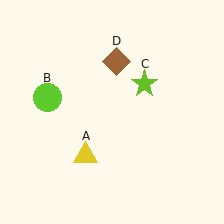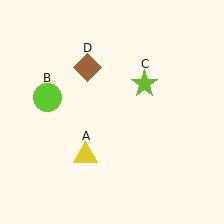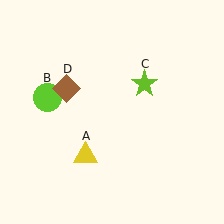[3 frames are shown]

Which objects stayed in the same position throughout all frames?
Yellow triangle (object A) and lime circle (object B) and lime star (object C) remained stationary.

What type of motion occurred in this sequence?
The brown diamond (object D) rotated counterclockwise around the center of the scene.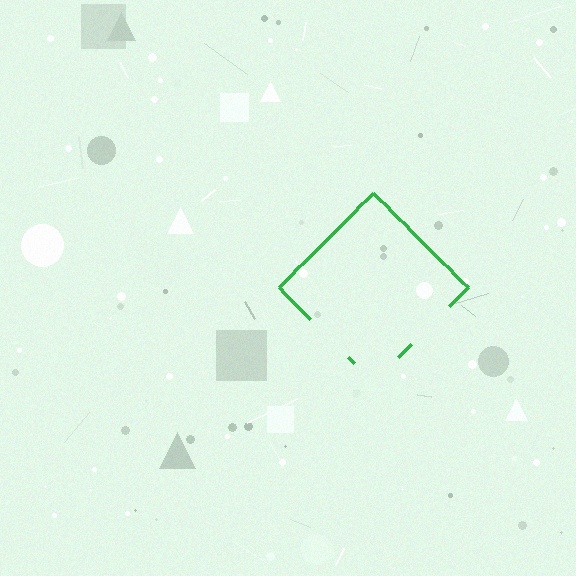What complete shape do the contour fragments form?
The contour fragments form a diamond.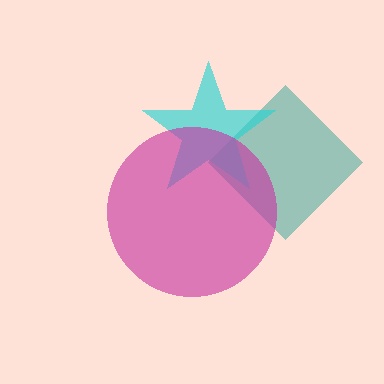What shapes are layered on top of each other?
The layered shapes are: a teal diamond, a cyan star, a magenta circle.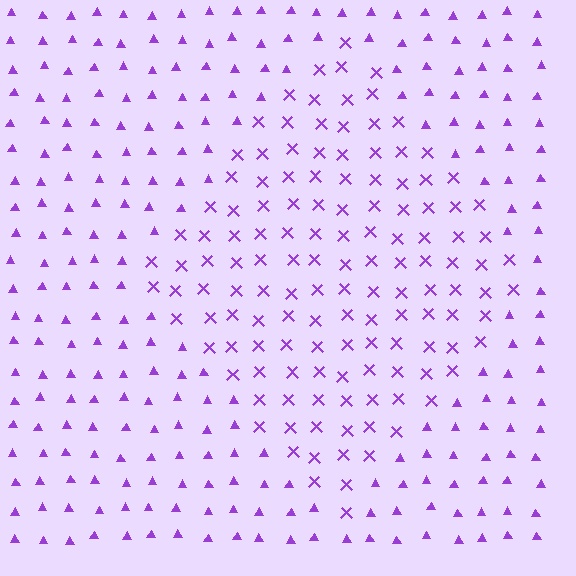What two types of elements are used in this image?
The image uses X marks inside the diamond region and triangles outside it.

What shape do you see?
I see a diamond.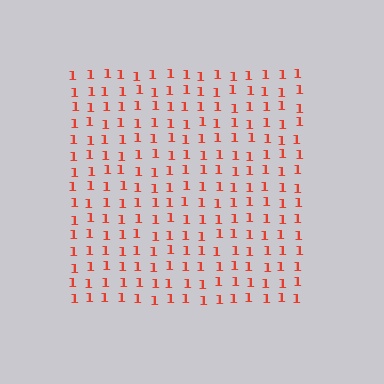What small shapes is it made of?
It is made of small digit 1's.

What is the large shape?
The large shape is a square.